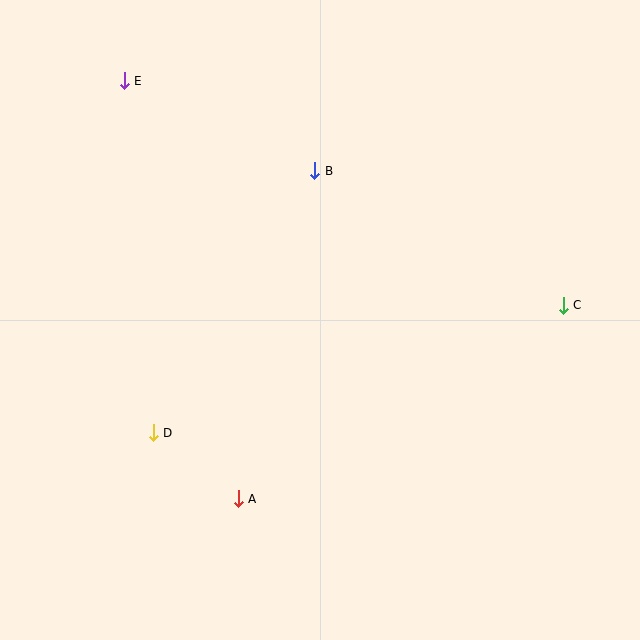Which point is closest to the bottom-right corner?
Point C is closest to the bottom-right corner.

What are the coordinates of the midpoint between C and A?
The midpoint between C and A is at (401, 402).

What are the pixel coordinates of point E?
Point E is at (124, 81).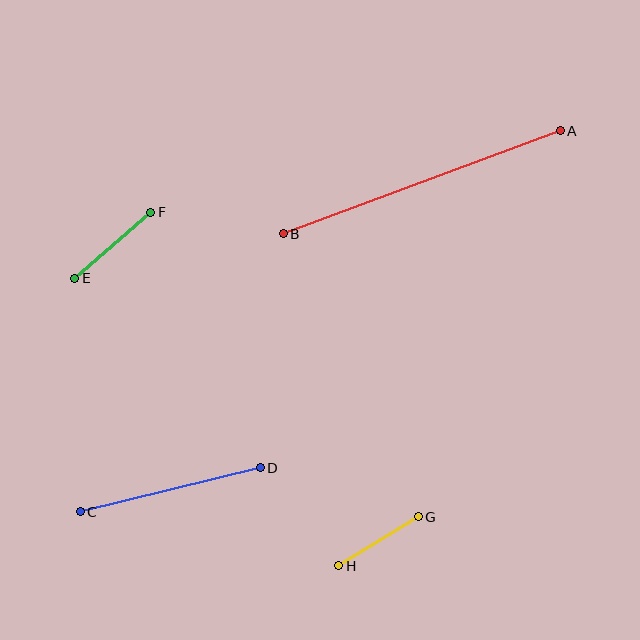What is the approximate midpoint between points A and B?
The midpoint is at approximately (422, 182) pixels.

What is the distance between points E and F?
The distance is approximately 101 pixels.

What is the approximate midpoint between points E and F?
The midpoint is at approximately (113, 245) pixels.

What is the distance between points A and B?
The distance is approximately 295 pixels.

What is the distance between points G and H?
The distance is approximately 93 pixels.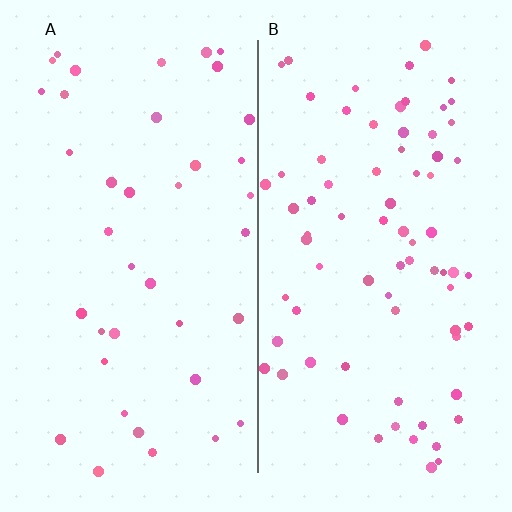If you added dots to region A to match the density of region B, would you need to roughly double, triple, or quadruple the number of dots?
Approximately double.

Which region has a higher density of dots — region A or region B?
B (the right).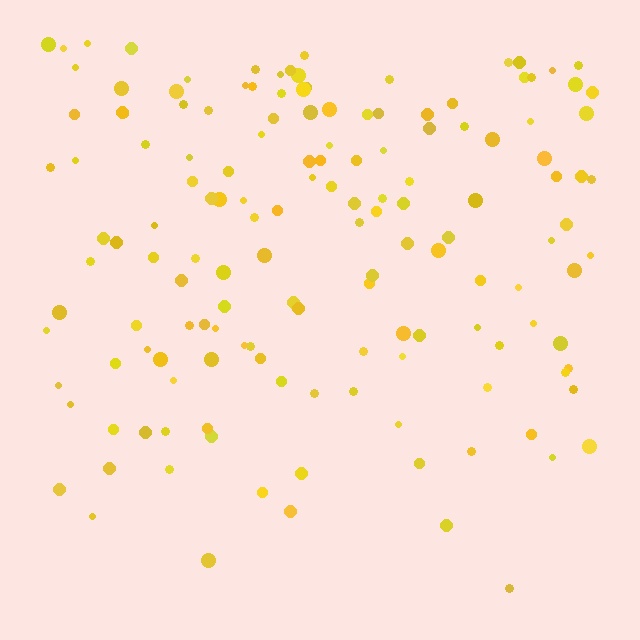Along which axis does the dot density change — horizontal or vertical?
Vertical.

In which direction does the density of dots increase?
From bottom to top, with the top side densest.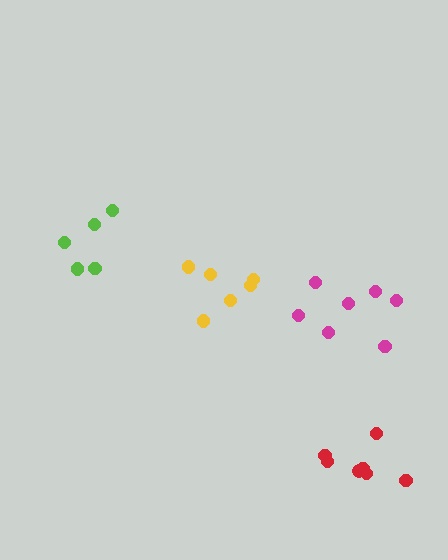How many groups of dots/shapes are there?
There are 4 groups.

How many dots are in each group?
Group 1: 5 dots, Group 2: 6 dots, Group 3: 7 dots, Group 4: 7 dots (25 total).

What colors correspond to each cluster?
The clusters are colored: lime, yellow, magenta, red.